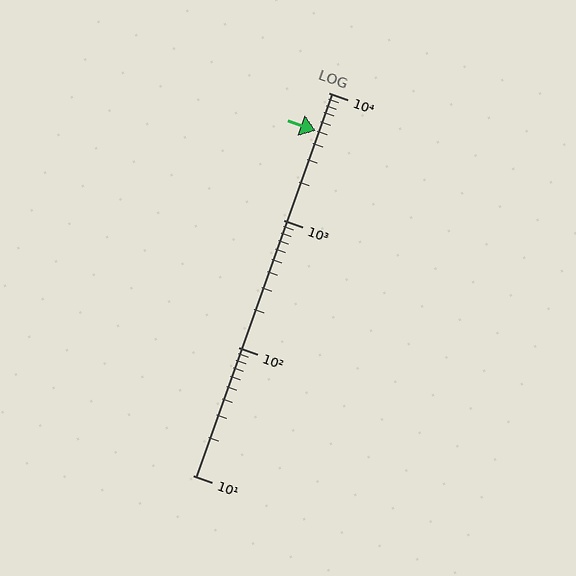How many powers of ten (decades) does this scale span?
The scale spans 3 decades, from 10 to 10000.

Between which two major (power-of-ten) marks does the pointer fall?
The pointer is between 1000 and 10000.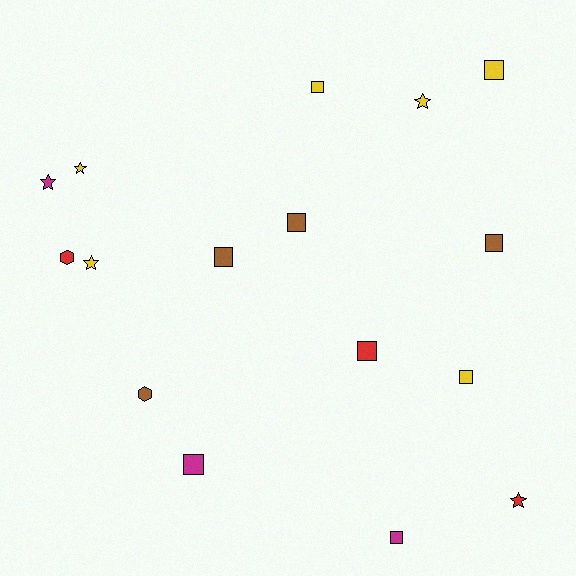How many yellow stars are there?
There are 3 yellow stars.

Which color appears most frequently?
Yellow, with 6 objects.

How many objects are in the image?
There are 16 objects.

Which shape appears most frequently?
Square, with 9 objects.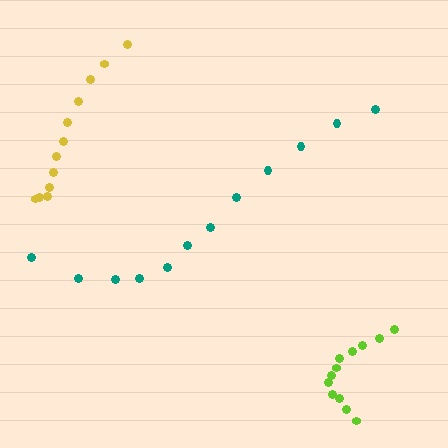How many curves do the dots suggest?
There are 3 distinct paths.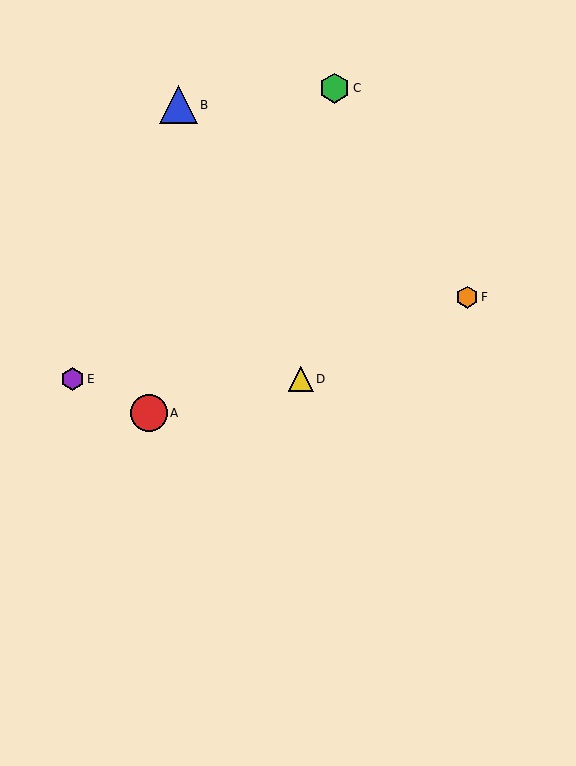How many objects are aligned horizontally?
2 objects (D, E) are aligned horizontally.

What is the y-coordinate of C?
Object C is at y≈88.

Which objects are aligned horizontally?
Objects D, E are aligned horizontally.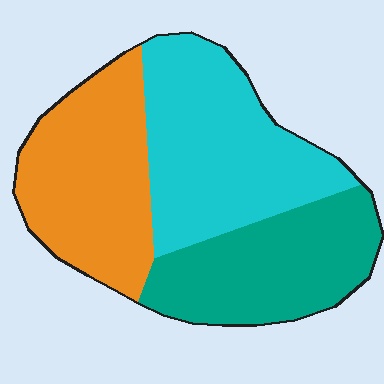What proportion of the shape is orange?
Orange covers about 35% of the shape.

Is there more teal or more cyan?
Cyan.